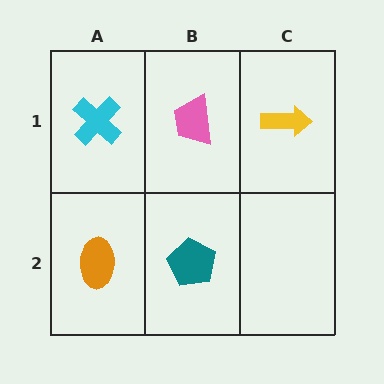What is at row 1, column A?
A cyan cross.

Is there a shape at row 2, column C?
No, that cell is empty.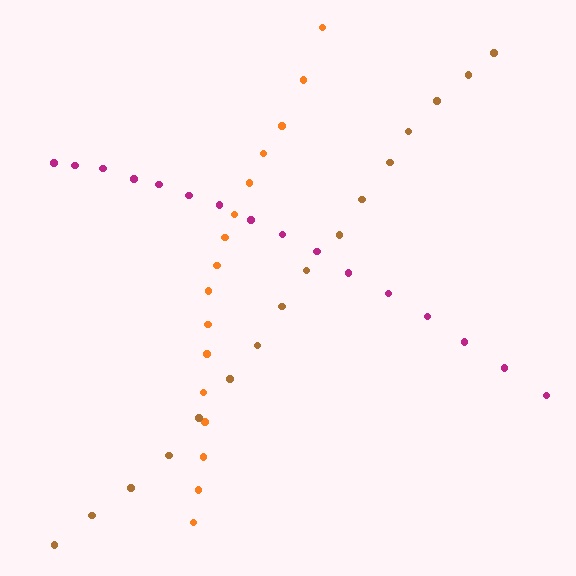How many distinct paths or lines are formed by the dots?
There are 3 distinct paths.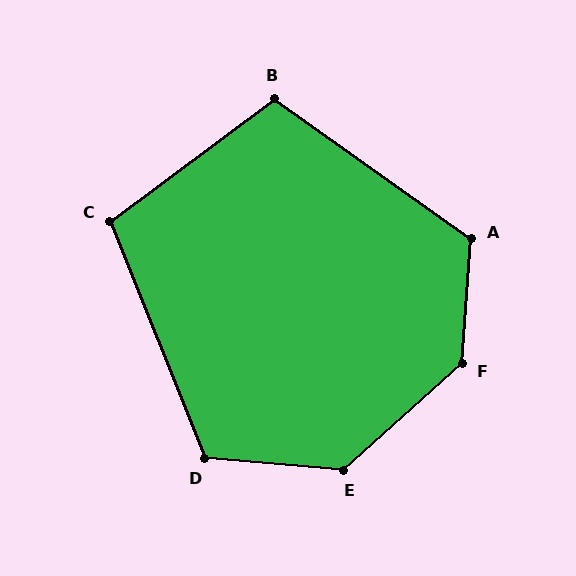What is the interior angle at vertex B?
Approximately 108 degrees (obtuse).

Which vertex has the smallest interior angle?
C, at approximately 105 degrees.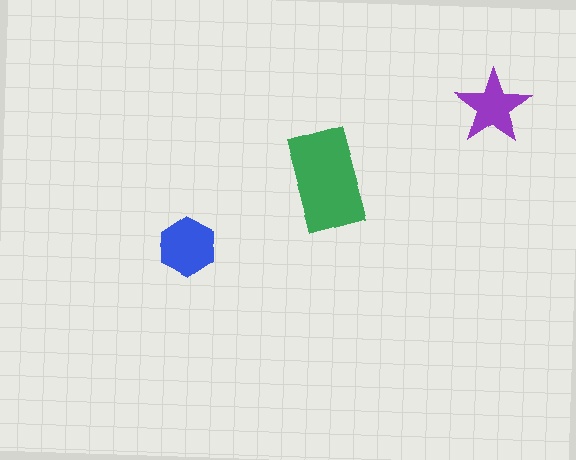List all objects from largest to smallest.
The green rectangle, the blue hexagon, the purple star.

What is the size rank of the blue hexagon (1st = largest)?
2nd.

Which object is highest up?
The purple star is topmost.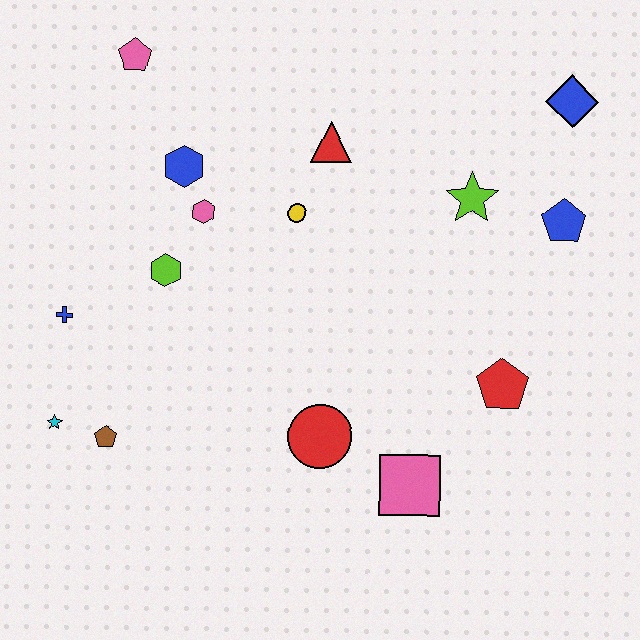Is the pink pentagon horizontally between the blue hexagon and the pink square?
No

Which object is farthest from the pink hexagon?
The blue diamond is farthest from the pink hexagon.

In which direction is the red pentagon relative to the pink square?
The red pentagon is above the pink square.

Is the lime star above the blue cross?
Yes